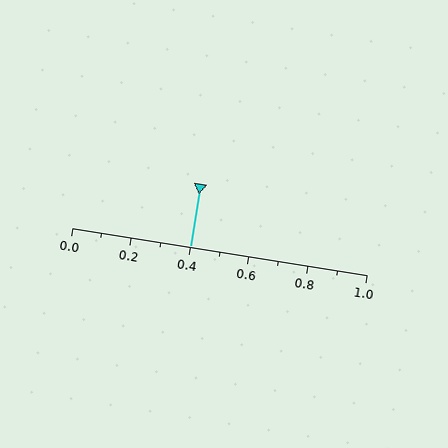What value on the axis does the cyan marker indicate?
The marker indicates approximately 0.4.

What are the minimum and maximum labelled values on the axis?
The axis runs from 0.0 to 1.0.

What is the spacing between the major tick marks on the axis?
The major ticks are spaced 0.2 apart.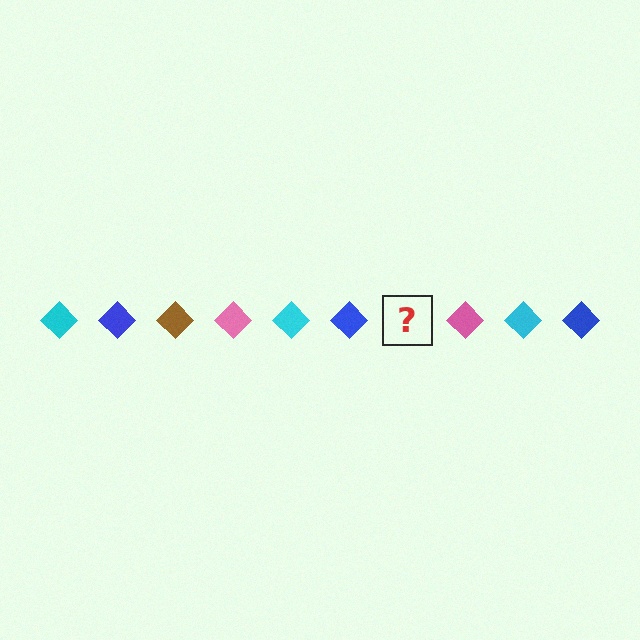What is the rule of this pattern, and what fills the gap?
The rule is that the pattern cycles through cyan, blue, brown, pink diamonds. The gap should be filled with a brown diamond.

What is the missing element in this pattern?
The missing element is a brown diamond.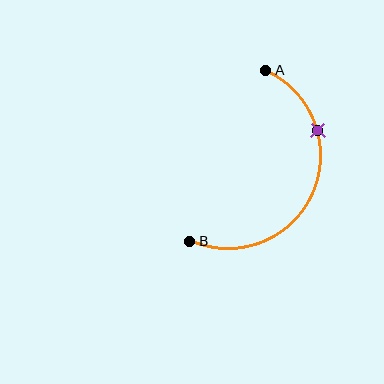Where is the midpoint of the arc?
The arc midpoint is the point on the curve farthest from the straight line joining A and B. It sits to the right of that line.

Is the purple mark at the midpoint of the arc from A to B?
No. The purple mark lies on the arc but is closer to endpoint A. The arc midpoint would be at the point on the curve equidistant along the arc from both A and B.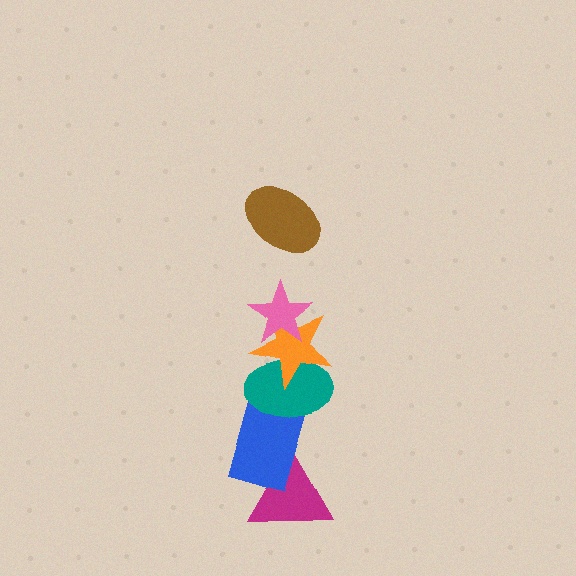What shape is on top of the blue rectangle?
The teal ellipse is on top of the blue rectangle.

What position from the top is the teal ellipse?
The teal ellipse is 4th from the top.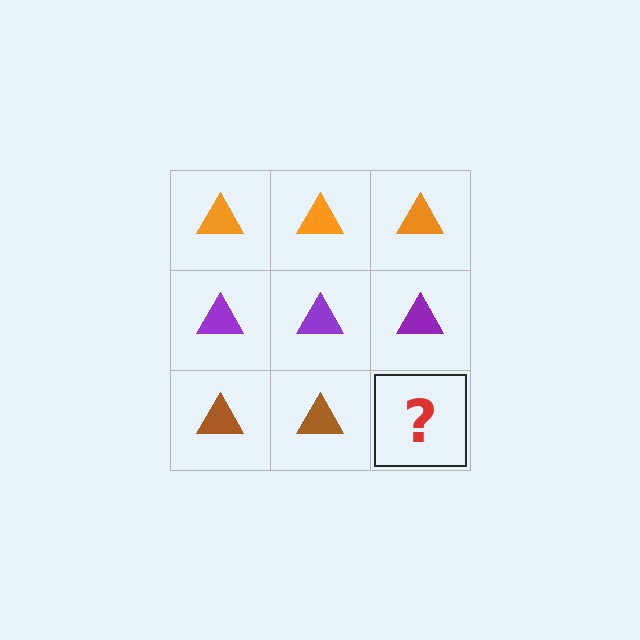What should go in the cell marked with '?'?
The missing cell should contain a brown triangle.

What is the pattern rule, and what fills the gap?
The rule is that each row has a consistent color. The gap should be filled with a brown triangle.